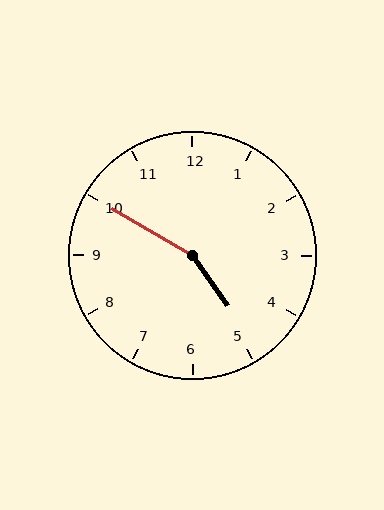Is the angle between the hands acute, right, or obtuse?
It is obtuse.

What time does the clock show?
4:50.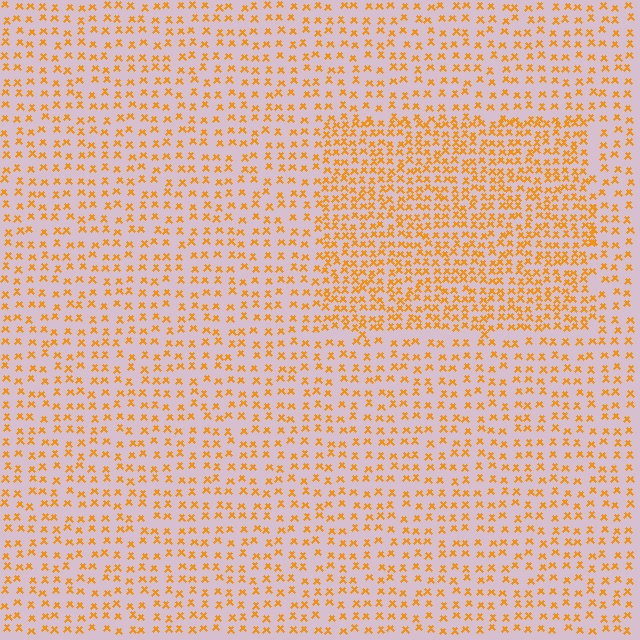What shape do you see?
I see a rectangle.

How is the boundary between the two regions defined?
The boundary is defined by a change in element density (approximately 1.8x ratio). All elements are the same color, size, and shape.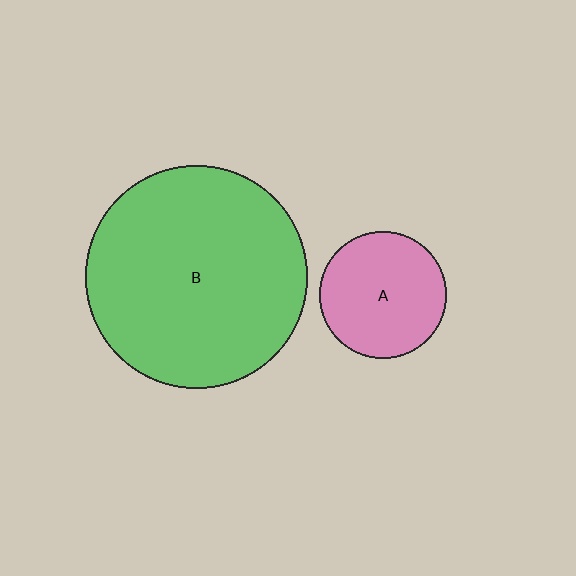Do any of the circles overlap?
No, none of the circles overlap.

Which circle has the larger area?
Circle B (green).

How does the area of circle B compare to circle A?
Approximately 3.1 times.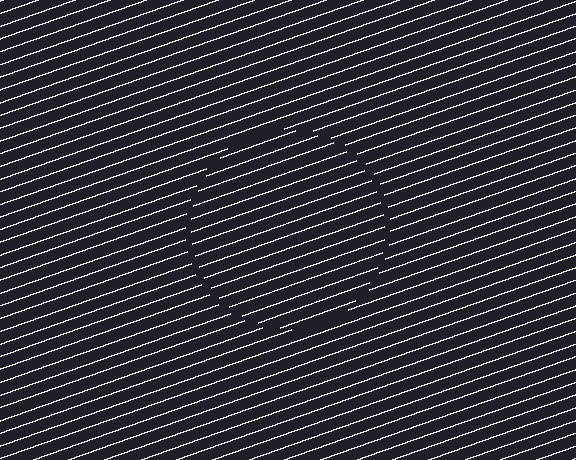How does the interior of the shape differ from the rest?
The interior of the shape contains the same grating, shifted by half a period — the contour is defined by the phase discontinuity where line-ends from the inner and outer gratings abut.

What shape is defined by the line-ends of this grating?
An illusory circle. The interior of the shape contains the same grating, shifted by half a period — the contour is defined by the phase discontinuity where line-ends from the inner and outer gratings abut.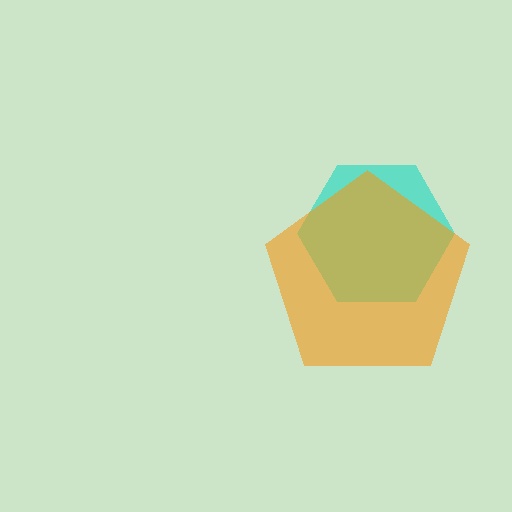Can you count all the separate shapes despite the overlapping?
Yes, there are 2 separate shapes.